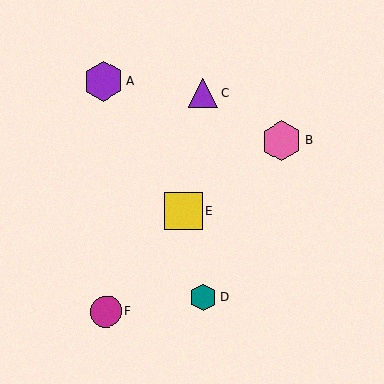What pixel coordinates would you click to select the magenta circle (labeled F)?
Click at (105, 311) to select the magenta circle F.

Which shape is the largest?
The pink hexagon (labeled B) is the largest.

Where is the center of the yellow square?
The center of the yellow square is at (184, 211).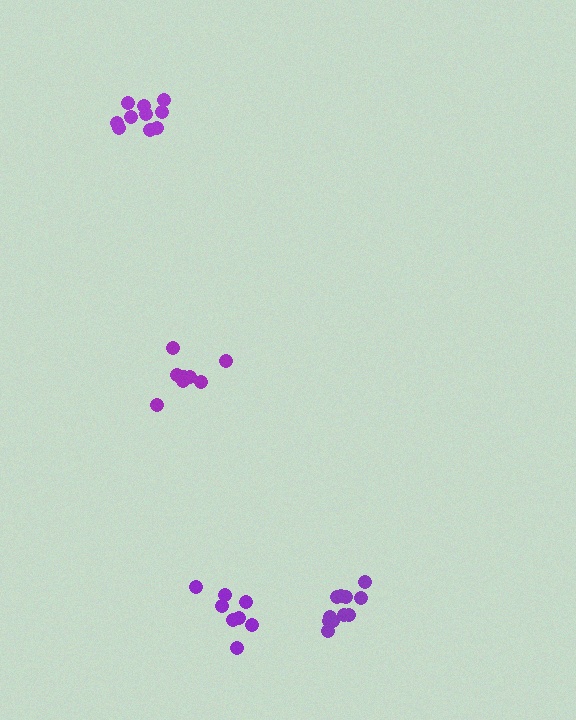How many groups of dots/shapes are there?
There are 4 groups.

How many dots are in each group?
Group 1: 11 dots, Group 2: 8 dots, Group 3: 8 dots, Group 4: 10 dots (37 total).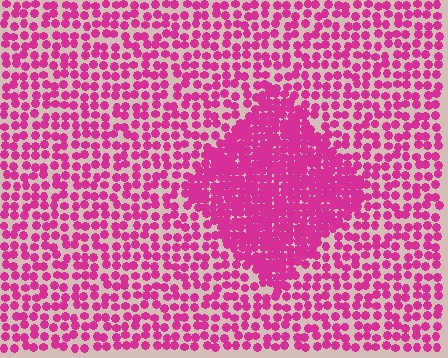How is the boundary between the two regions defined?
The boundary is defined by a change in element density (approximately 2.1x ratio). All elements are the same color, size, and shape.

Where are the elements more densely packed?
The elements are more densely packed inside the diamond boundary.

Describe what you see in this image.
The image contains small magenta elements arranged at two different densities. A diamond-shaped region is visible where the elements are more densely packed than the surrounding area.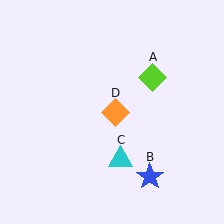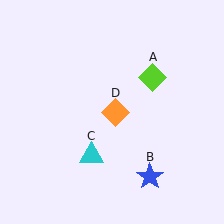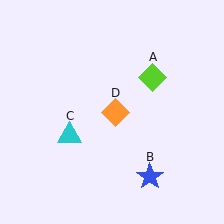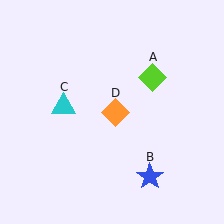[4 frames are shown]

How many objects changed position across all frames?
1 object changed position: cyan triangle (object C).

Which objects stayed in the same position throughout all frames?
Lime diamond (object A) and blue star (object B) and orange diamond (object D) remained stationary.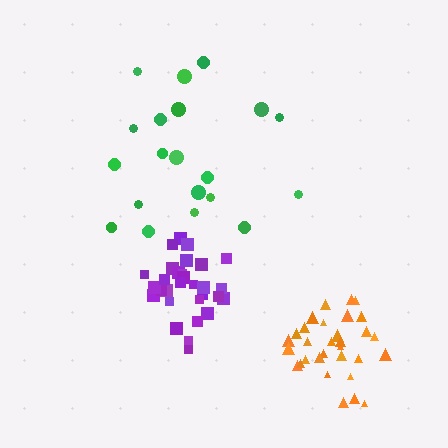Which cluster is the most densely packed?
Purple.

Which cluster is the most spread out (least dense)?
Green.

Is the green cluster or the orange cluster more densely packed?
Orange.